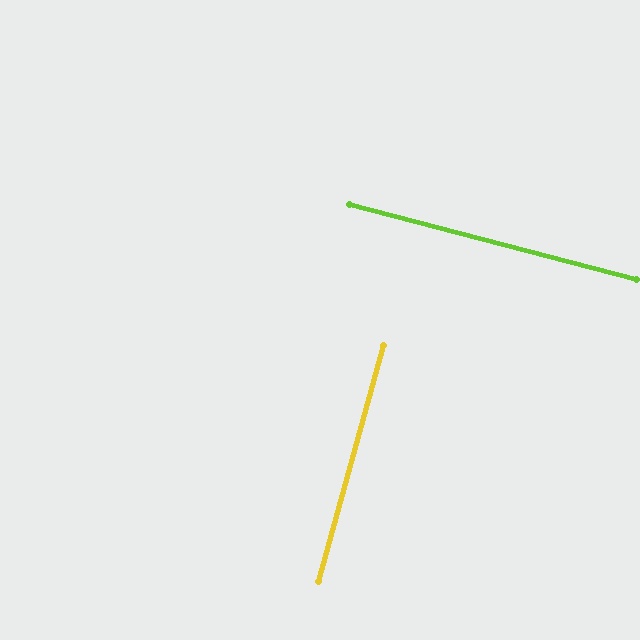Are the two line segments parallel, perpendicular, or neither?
Perpendicular — they meet at approximately 89°.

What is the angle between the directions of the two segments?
Approximately 89 degrees.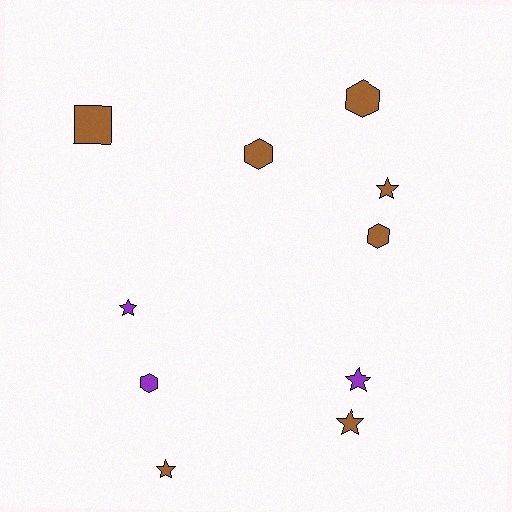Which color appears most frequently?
Brown, with 7 objects.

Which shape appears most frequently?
Star, with 5 objects.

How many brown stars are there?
There are 3 brown stars.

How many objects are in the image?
There are 10 objects.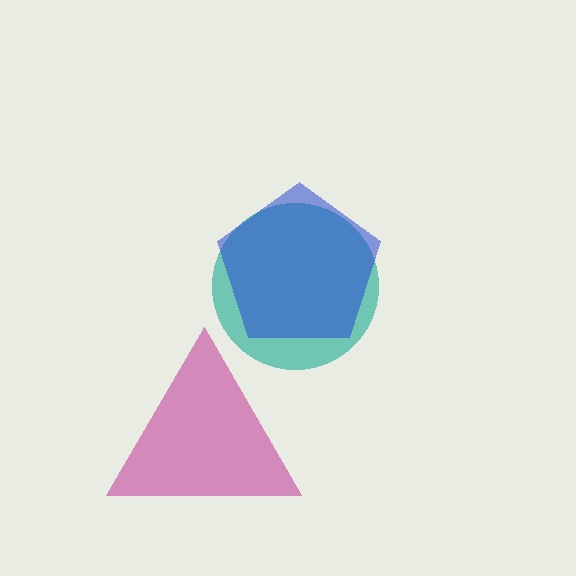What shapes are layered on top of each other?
The layered shapes are: a teal circle, a magenta triangle, a blue pentagon.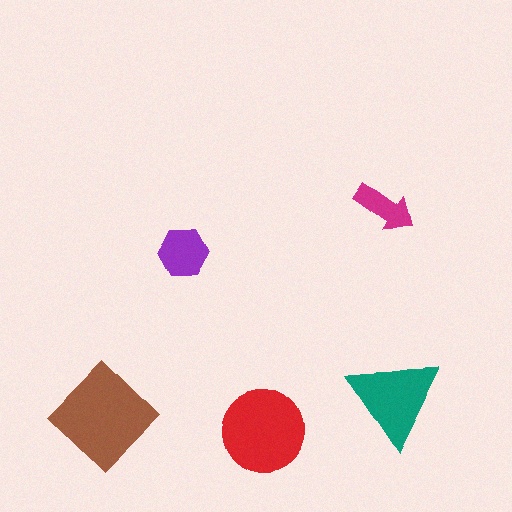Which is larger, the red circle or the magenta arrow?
The red circle.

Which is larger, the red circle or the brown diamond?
The brown diamond.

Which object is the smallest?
The magenta arrow.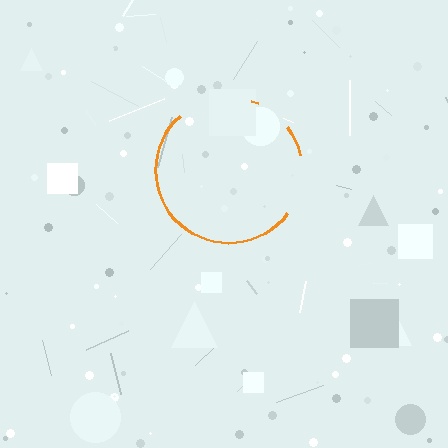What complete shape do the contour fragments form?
The contour fragments form a circle.